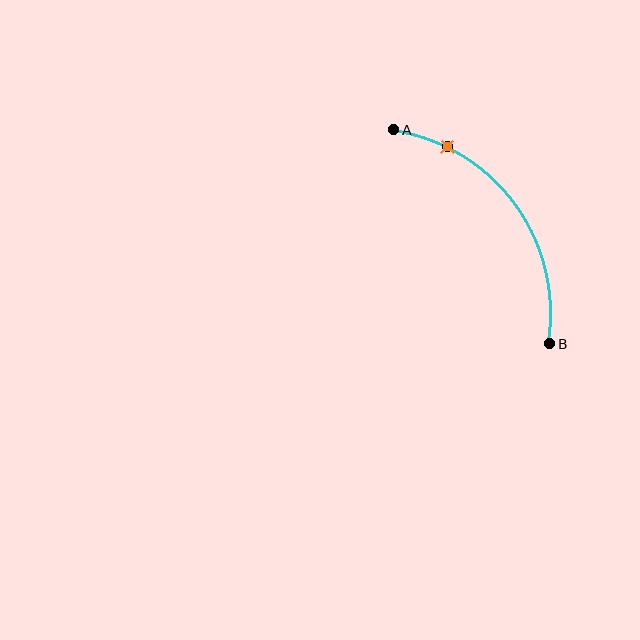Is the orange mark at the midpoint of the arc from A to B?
No. The orange mark lies on the arc but is closer to endpoint A. The arc midpoint would be at the point on the curve equidistant along the arc from both A and B.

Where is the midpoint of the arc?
The arc midpoint is the point on the curve farthest from the straight line joining A and B. It sits above and to the right of that line.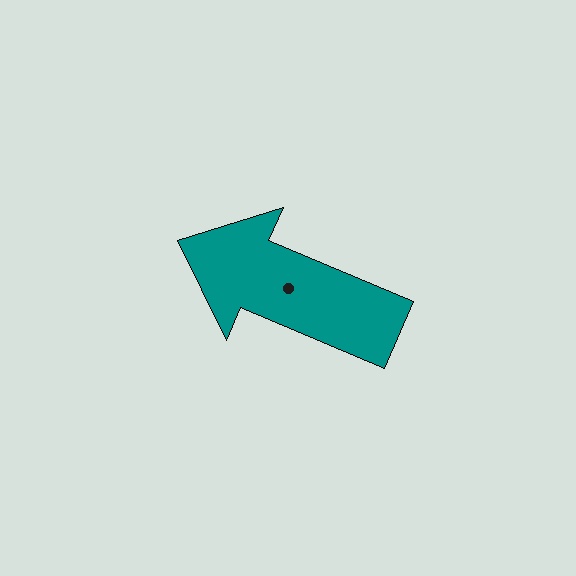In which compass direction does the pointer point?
Northwest.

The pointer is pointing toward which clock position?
Roughly 10 o'clock.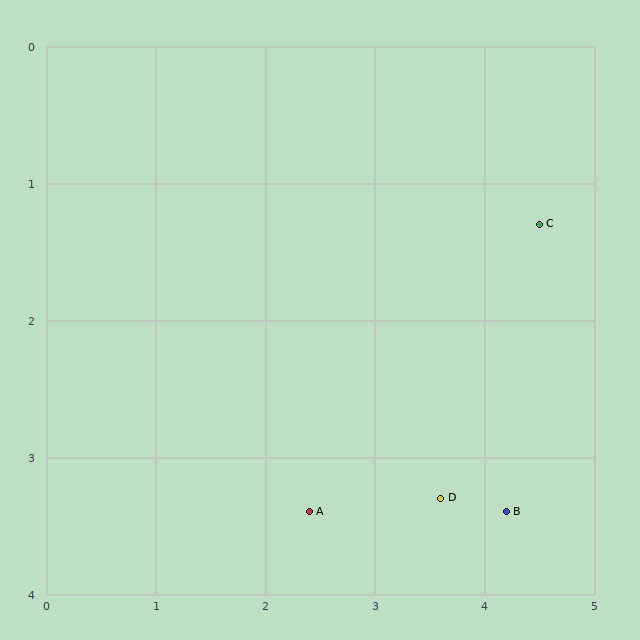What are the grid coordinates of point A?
Point A is at approximately (2.4, 3.4).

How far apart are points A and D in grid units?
Points A and D are about 1.2 grid units apart.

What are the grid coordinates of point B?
Point B is at approximately (4.2, 3.4).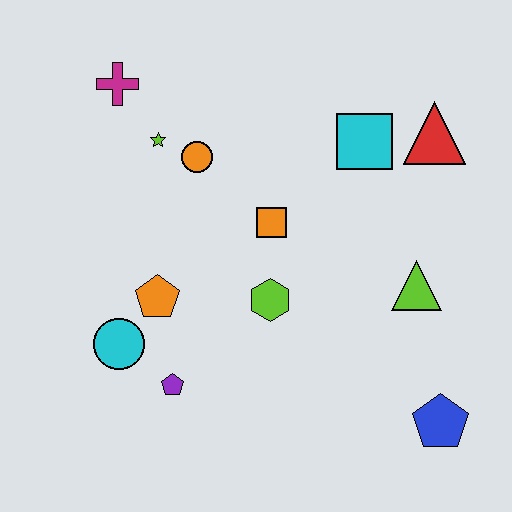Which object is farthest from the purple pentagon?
The red triangle is farthest from the purple pentagon.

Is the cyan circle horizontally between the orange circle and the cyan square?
No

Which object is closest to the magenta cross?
The lime star is closest to the magenta cross.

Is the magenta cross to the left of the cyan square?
Yes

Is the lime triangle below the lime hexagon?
No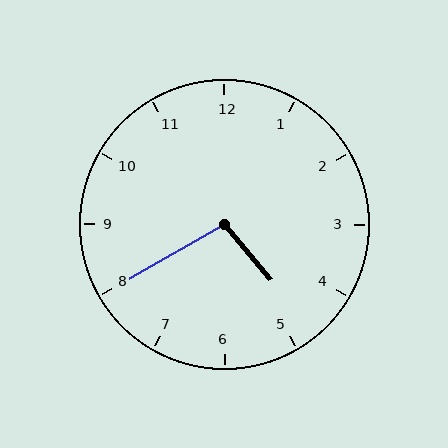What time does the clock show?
4:40.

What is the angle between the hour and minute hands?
Approximately 100 degrees.